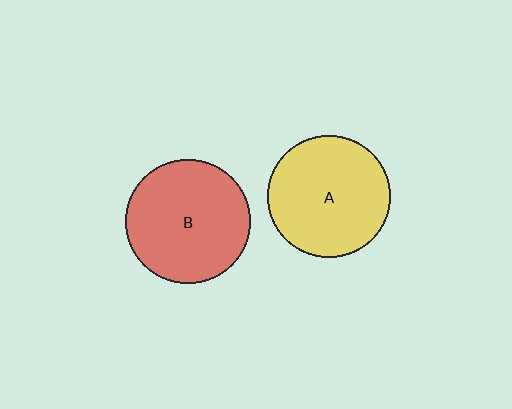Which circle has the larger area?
Circle B (red).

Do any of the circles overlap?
No, none of the circles overlap.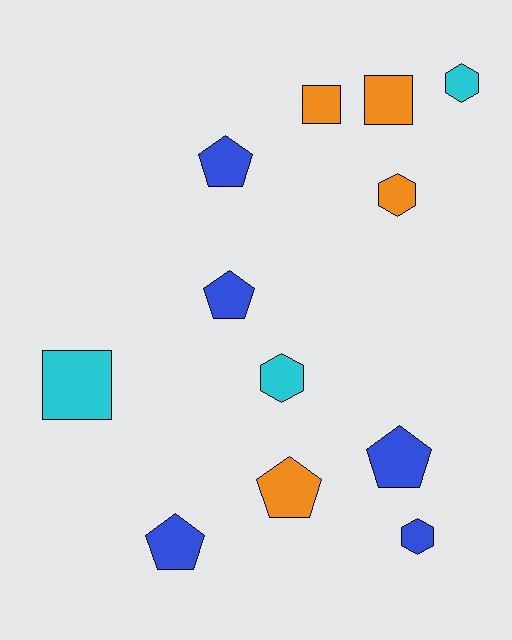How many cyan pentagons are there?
There are no cyan pentagons.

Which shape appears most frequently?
Pentagon, with 5 objects.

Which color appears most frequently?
Blue, with 5 objects.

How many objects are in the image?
There are 12 objects.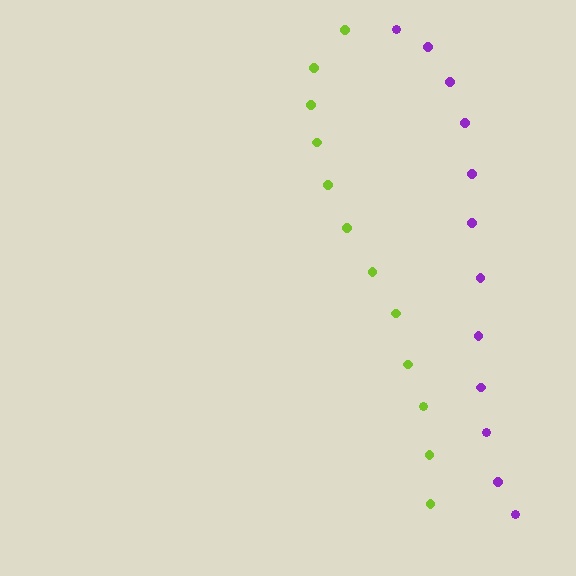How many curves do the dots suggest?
There are 2 distinct paths.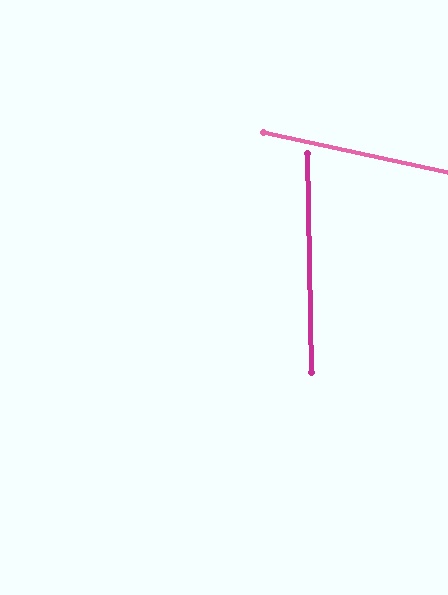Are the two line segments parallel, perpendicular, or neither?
Neither parallel nor perpendicular — they differ by about 77°.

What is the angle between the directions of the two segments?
Approximately 77 degrees.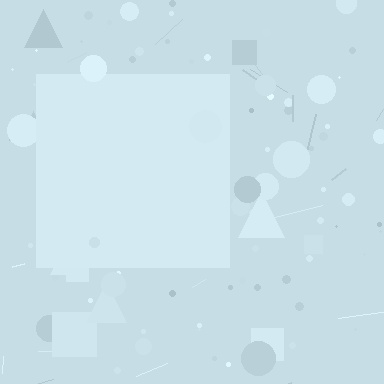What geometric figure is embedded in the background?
A square is embedded in the background.